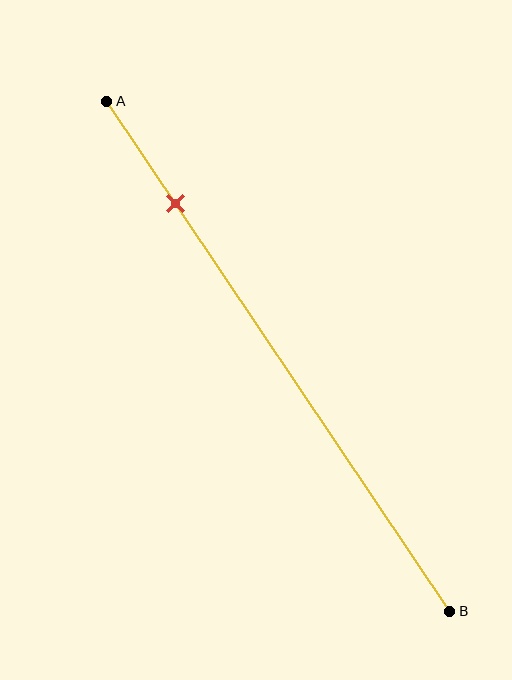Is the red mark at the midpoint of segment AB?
No, the mark is at about 20% from A, not at the 50% midpoint.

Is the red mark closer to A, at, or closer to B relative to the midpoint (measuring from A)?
The red mark is closer to point A than the midpoint of segment AB.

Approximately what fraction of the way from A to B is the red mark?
The red mark is approximately 20% of the way from A to B.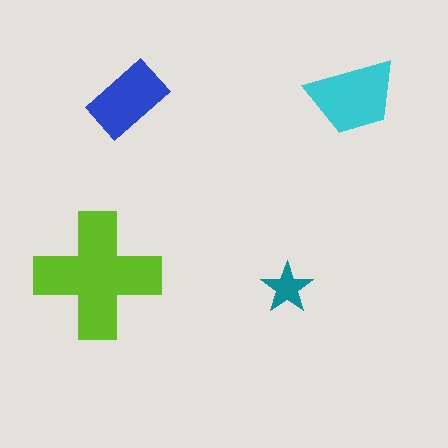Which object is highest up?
The cyan trapezoid is topmost.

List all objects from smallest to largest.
The teal star, the blue rectangle, the cyan trapezoid, the lime cross.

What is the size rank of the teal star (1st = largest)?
4th.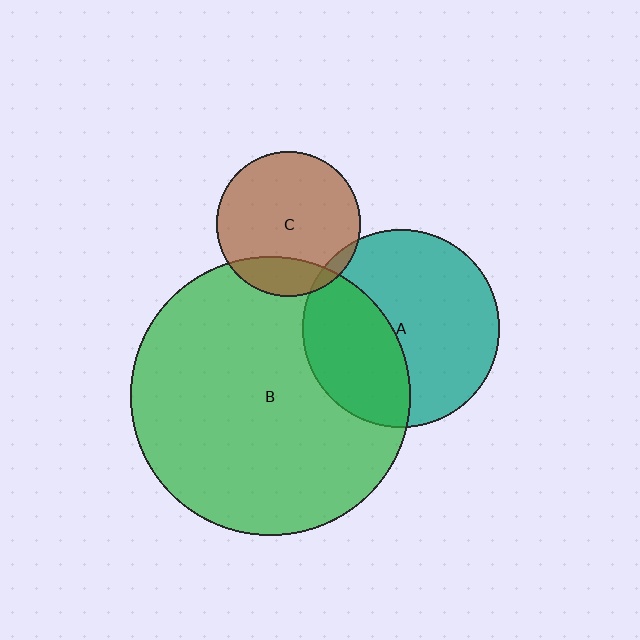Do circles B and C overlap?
Yes.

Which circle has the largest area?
Circle B (green).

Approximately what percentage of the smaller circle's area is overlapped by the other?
Approximately 20%.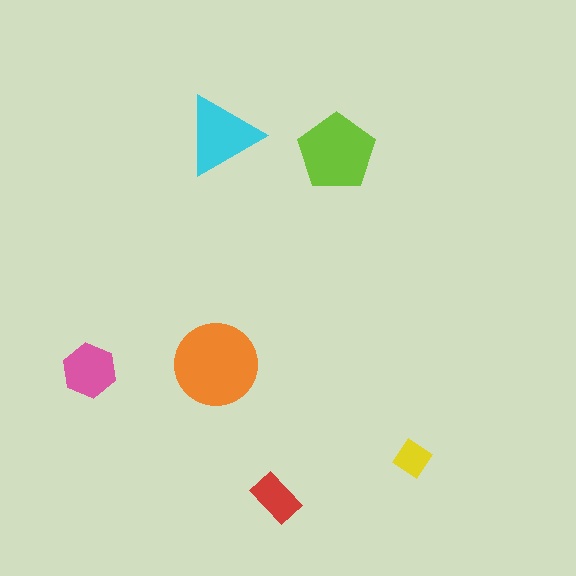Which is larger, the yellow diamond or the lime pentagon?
The lime pentagon.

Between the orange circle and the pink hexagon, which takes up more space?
The orange circle.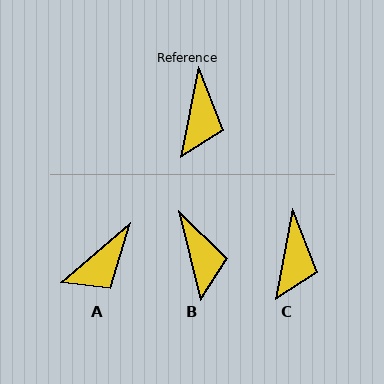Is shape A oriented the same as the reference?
No, it is off by about 38 degrees.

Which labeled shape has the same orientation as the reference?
C.